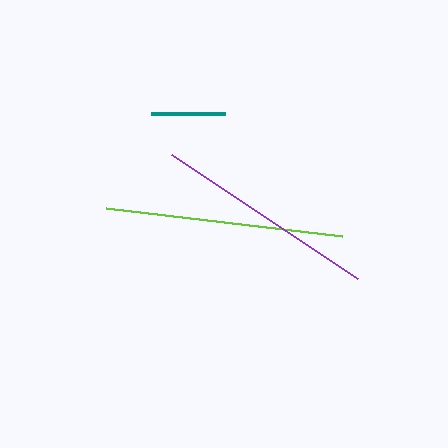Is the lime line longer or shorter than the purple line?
The lime line is longer than the purple line.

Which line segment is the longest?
The lime line is the longest at approximately 238 pixels.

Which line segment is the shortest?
The teal line is the shortest at approximately 74 pixels.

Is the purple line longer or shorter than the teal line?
The purple line is longer than the teal line.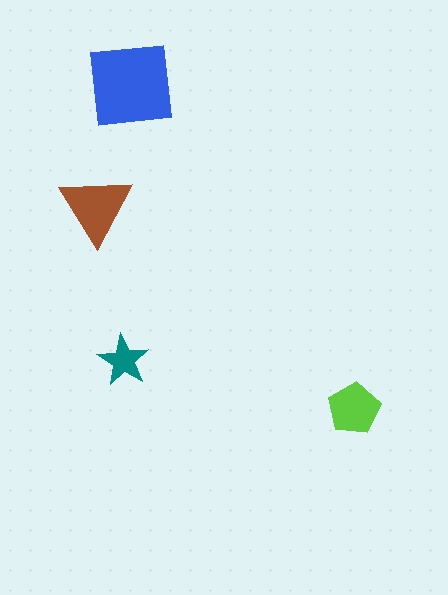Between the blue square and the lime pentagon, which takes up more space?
The blue square.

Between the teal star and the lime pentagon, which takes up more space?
The lime pentagon.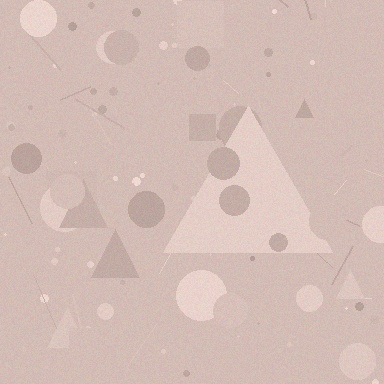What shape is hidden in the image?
A triangle is hidden in the image.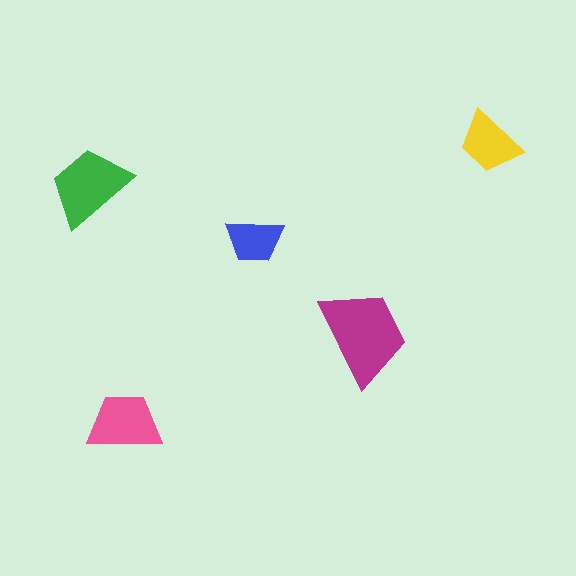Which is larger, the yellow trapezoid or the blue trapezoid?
The yellow one.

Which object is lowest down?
The pink trapezoid is bottommost.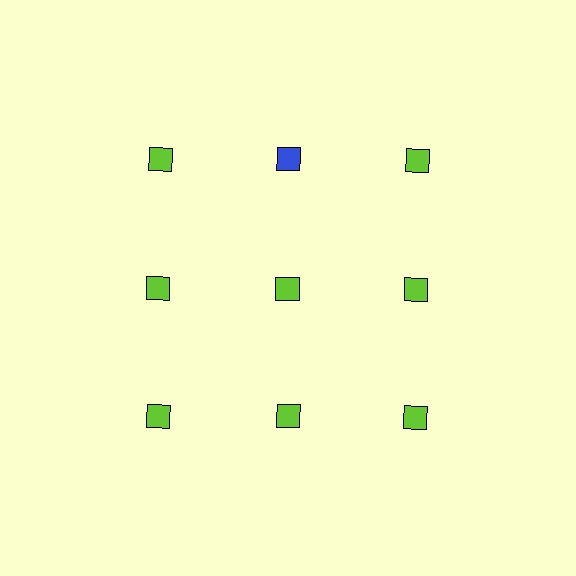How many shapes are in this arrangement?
There are 9 shapes arranged in a grid pattern.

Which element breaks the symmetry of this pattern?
The blue square in the top row, second from left column breaks the symmetry. All other shapes are lime squares.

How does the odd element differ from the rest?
It has a different color: blue instead of lime.